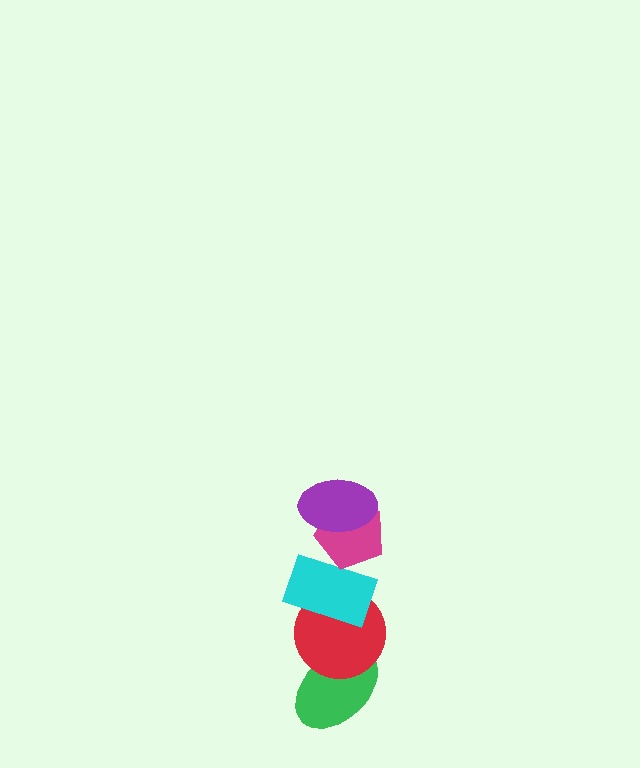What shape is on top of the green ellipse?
The red circle is on top of the green ellipse.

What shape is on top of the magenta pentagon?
The purple ellipse is on top of the magenta pentagon.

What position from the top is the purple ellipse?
The purple ellipse is 1st from the top.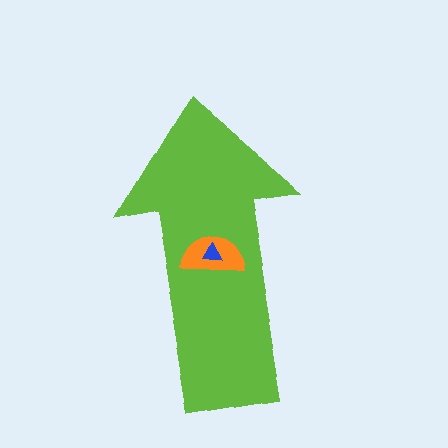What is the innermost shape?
The blue triangle.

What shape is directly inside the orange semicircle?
The blue triangle.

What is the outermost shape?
The lime arrow.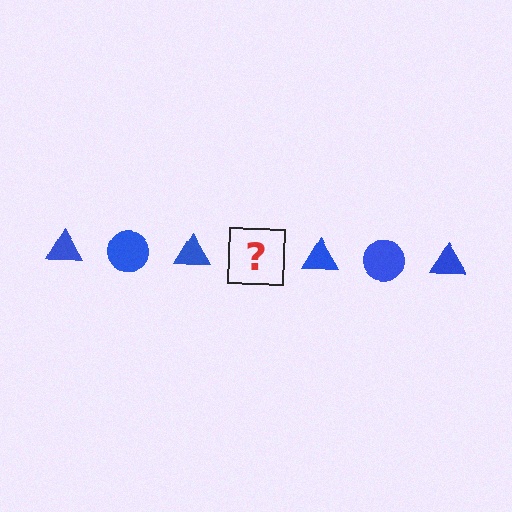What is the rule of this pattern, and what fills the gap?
The rule is that the pattern cycles through triangle, circle shapes in blue. The gap should be filled with a blue circle.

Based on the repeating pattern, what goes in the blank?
The blank should be a blue circle.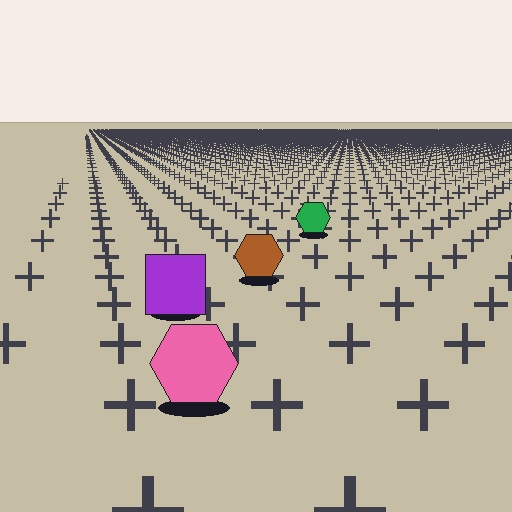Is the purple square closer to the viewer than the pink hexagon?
No. The pink hexagon is closer — you can tell from the texture gradient: the ground texture is coarser near it.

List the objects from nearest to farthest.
From nearest to farthest: the pink hexagon, the purple square, the brown hexagon, the green hexagon.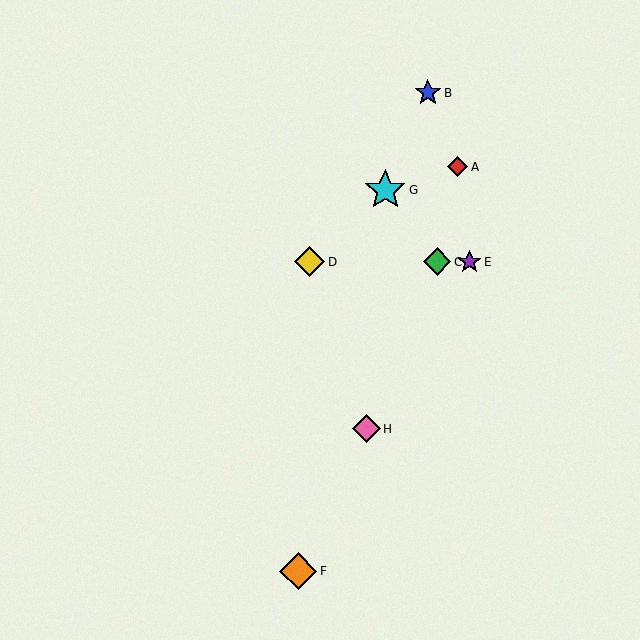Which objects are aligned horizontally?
Objects C, D, E are aligned horizontally.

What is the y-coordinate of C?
Object C is at y≈262.